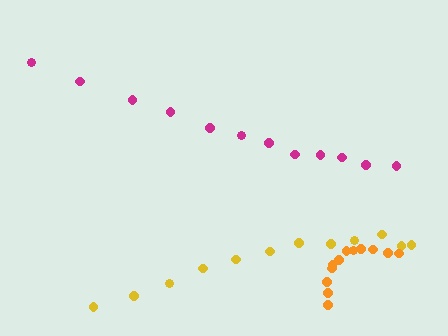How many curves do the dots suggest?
There are 3 distinct paths.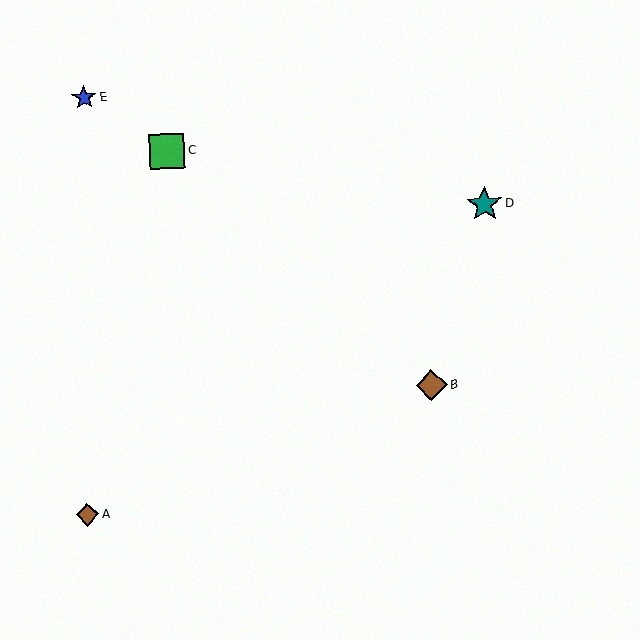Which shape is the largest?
The teal star (labeled D) is the largest.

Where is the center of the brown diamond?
The center of the brown diamond is at (87, 515).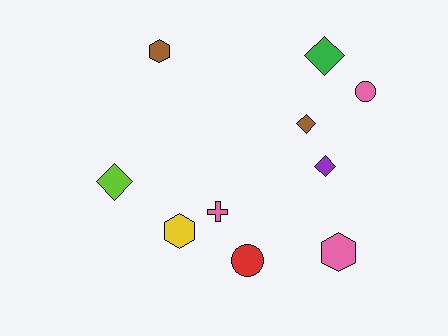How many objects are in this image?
There are 10 objects.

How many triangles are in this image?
There are no triangles.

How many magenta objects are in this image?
There are no magenta objects.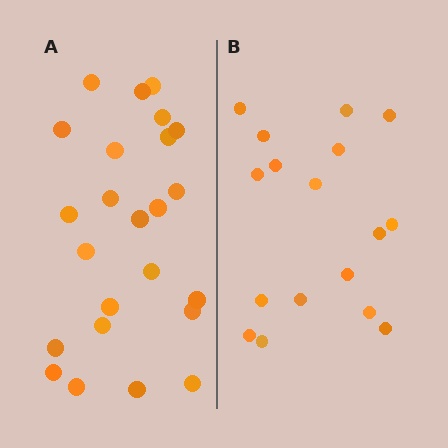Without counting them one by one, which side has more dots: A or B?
Region A (the left region) has more dots.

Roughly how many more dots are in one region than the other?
Region A has roughly 8 or so more dots than region B.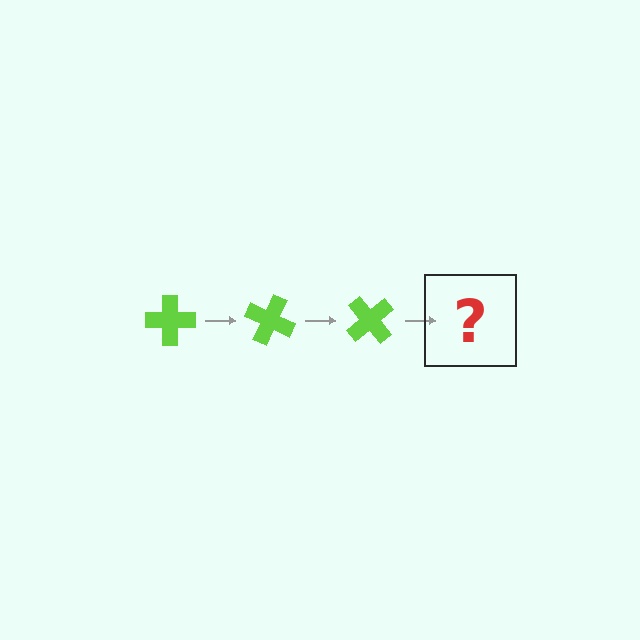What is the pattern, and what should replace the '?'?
The pattern is that the cross rotates 25 degrees each step. The '?' should be a lime cross rotated 75 degrees.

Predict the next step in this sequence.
The next step is a lime cross rotated 75 degrees.